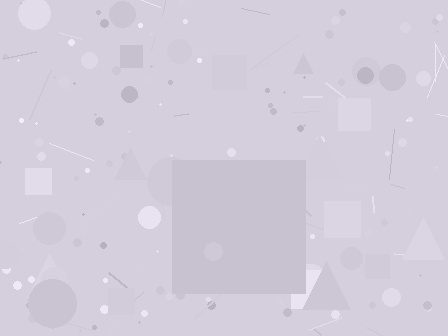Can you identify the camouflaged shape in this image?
The camouflaged shape is a square.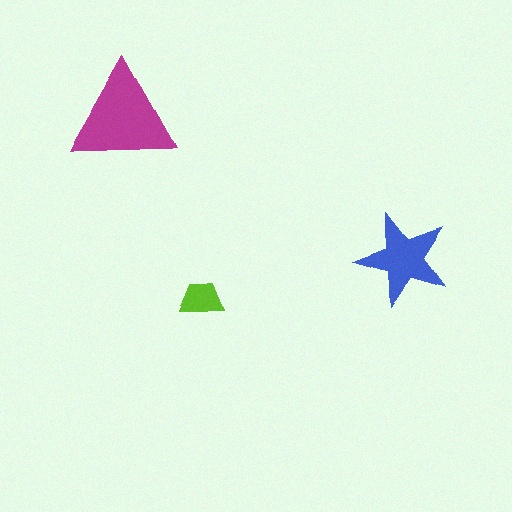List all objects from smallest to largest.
The lime trapezoid, the blue star, the magenta triangle.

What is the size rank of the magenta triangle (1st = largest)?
1st.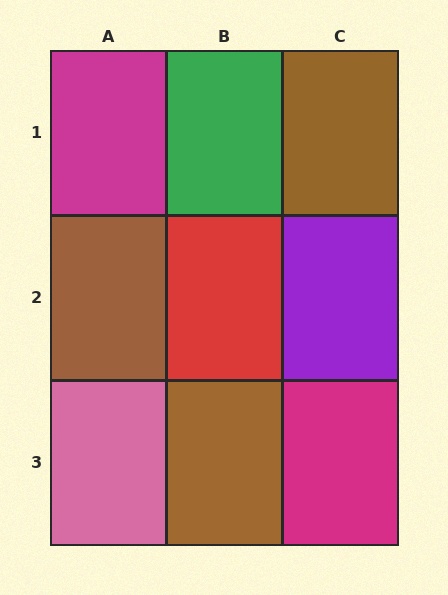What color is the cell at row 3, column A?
Pink.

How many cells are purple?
1 cell is purple.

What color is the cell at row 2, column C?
Purple.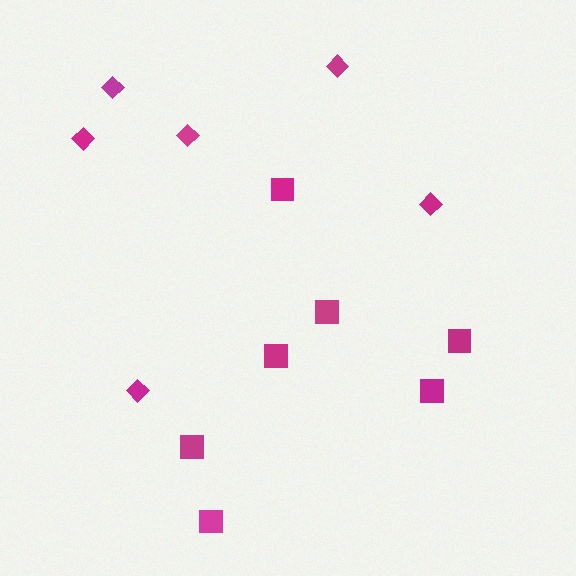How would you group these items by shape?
There are 2 groups: one group of diamonds (6) and one group of squares (7).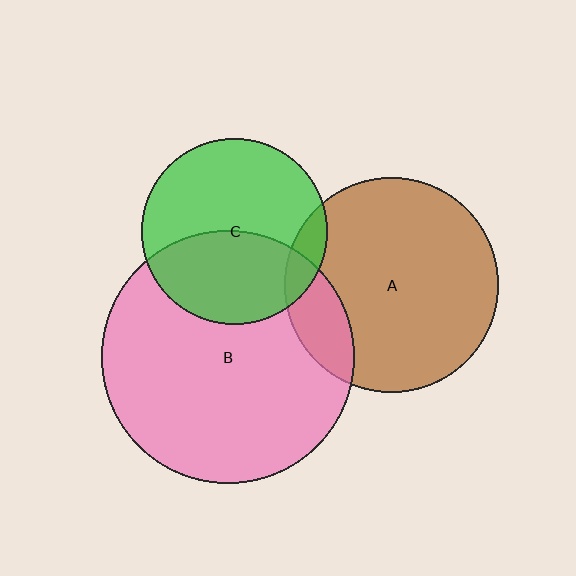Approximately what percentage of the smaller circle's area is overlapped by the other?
Approximately 15%.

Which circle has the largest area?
Circle B (pink).